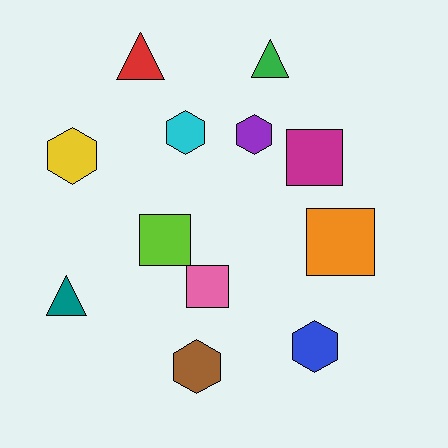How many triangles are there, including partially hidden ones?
There are 3 triangles.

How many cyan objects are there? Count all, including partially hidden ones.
There is 1 cyan object.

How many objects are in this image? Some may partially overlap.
There are 12 objects.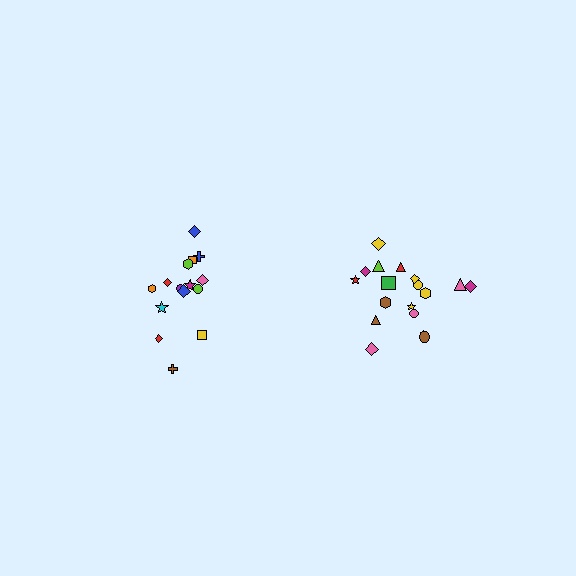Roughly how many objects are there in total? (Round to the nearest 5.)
Roughly 35 objects in total.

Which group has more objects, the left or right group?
The right group.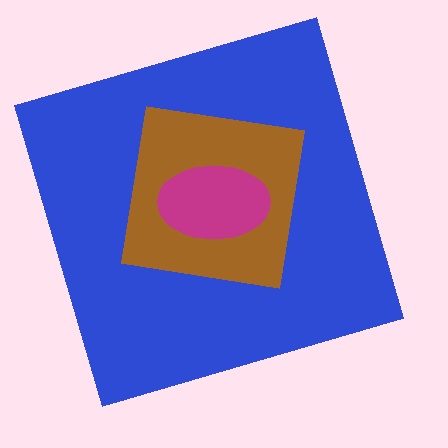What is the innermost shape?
The magenta ellipse.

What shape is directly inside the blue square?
The brown square.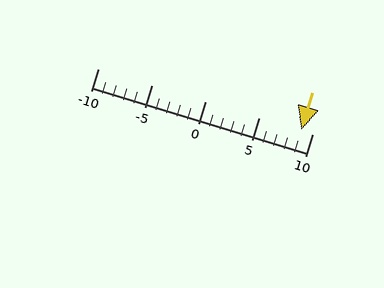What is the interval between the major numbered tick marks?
The major tick marks are spaced 5 units apart.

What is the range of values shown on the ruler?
The ruler shows values from -10 to 10.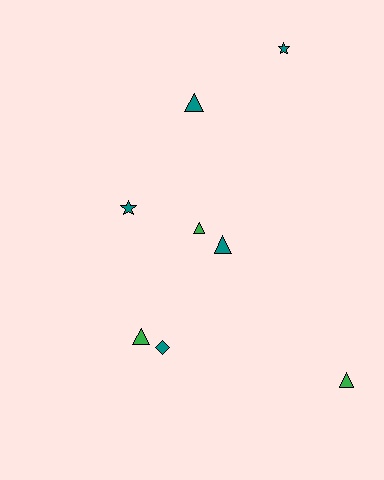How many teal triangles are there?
There are 2 teal triangles.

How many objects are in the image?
There are 8 objects.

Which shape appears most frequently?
Triangle, with 5 objects.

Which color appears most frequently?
Teal, with 5 objects.